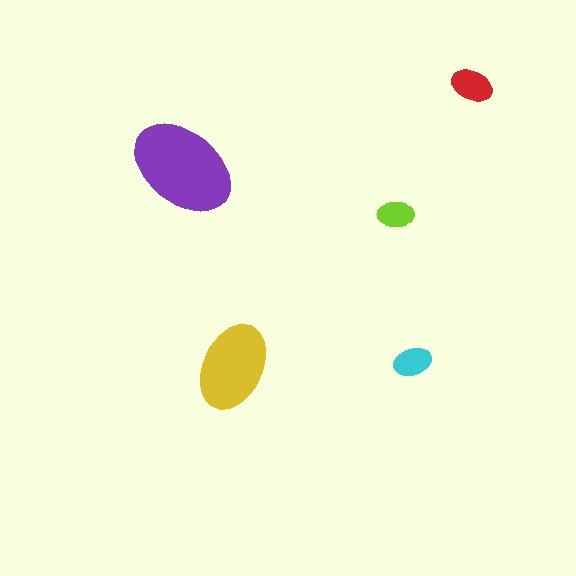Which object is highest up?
The red ellipse is topmost.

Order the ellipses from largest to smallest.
the purple one, the yellow one, the red one, the cyan one, the lime one.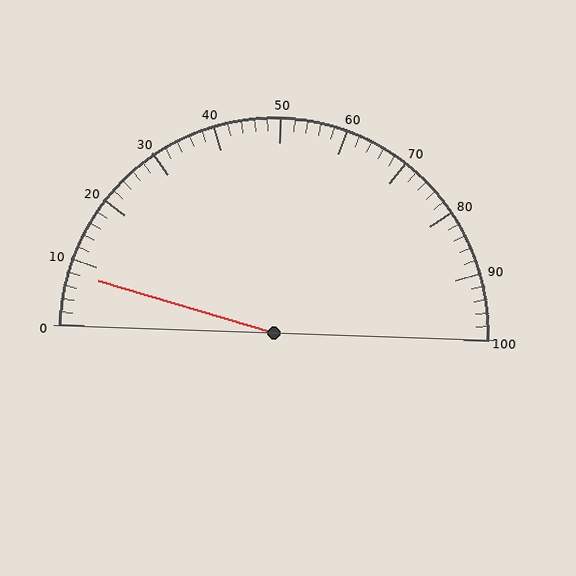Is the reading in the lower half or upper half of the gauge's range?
The reading is in the lower half of the range (0 to 100).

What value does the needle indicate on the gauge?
The needle indicates approximately 8.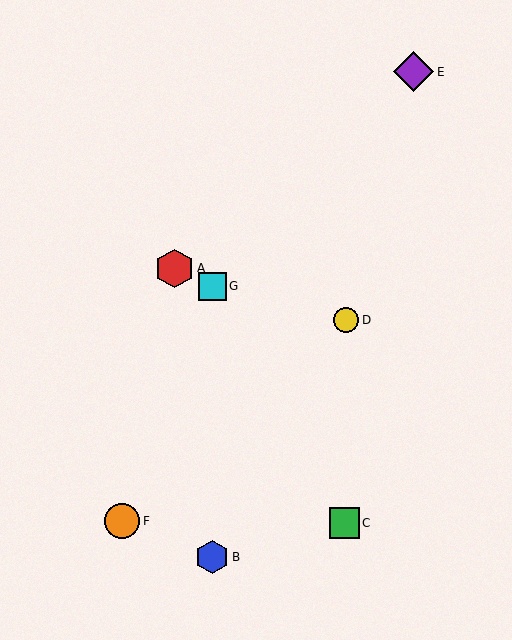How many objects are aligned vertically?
2 objects (B, G) are aligned vertically.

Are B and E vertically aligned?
No, B is at x≈212 and E is at x≈414.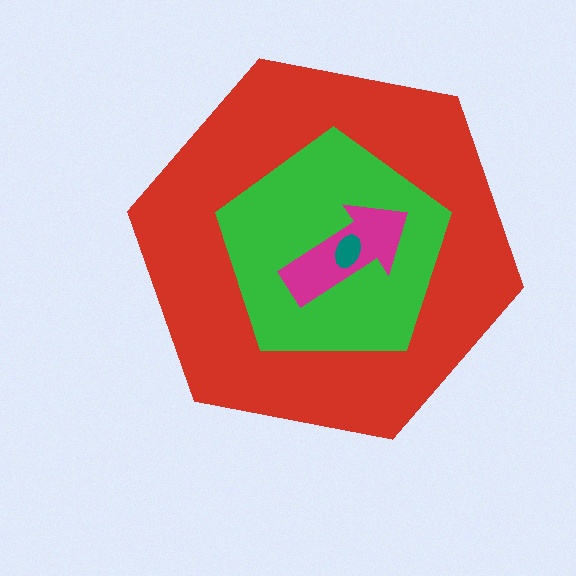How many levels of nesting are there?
4.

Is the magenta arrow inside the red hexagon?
Yes.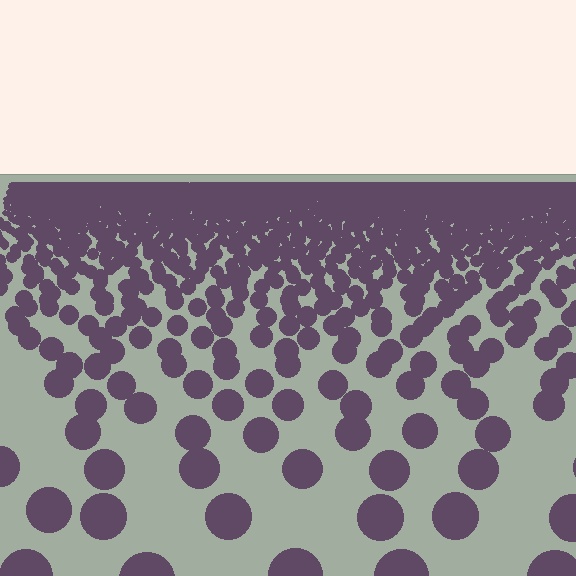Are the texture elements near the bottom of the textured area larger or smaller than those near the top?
Larger. Near the bottom, elements are closer to the viewer and appear at a bigger on-screen size.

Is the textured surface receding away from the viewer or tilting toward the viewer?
The surface is receding away from the viewer. Texture elements get smaller and denser toward the top.